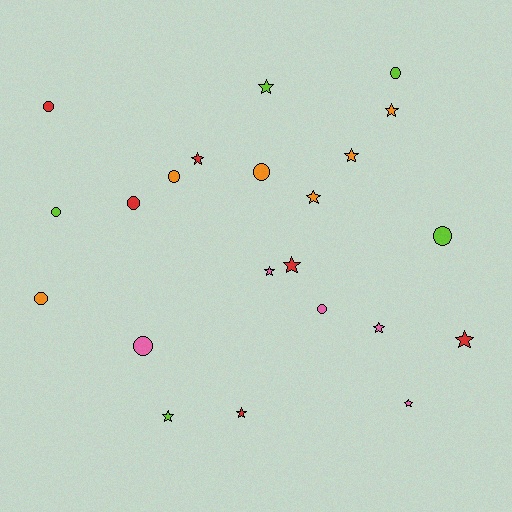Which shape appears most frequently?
Star, with 12 objects.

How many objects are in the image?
There are 22 objects.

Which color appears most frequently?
Orange, with 6 objects.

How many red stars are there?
There are 4 red stars.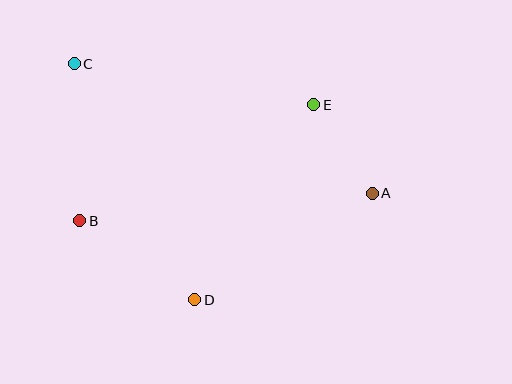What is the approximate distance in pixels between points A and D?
The distance between A and D is approximately 207 pixels.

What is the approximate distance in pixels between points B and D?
The distance between B and D is approximately 140 pixels.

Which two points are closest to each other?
Points A and E are closest to each other.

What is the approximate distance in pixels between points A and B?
The distance between A and B is approximately 294 pixels.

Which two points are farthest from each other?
Points A and C are farthest from each other.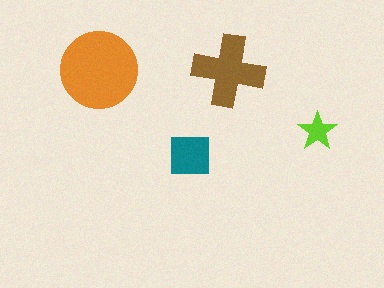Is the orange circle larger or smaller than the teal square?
Larger.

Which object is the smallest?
The lime star.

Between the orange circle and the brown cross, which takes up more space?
The orange circle.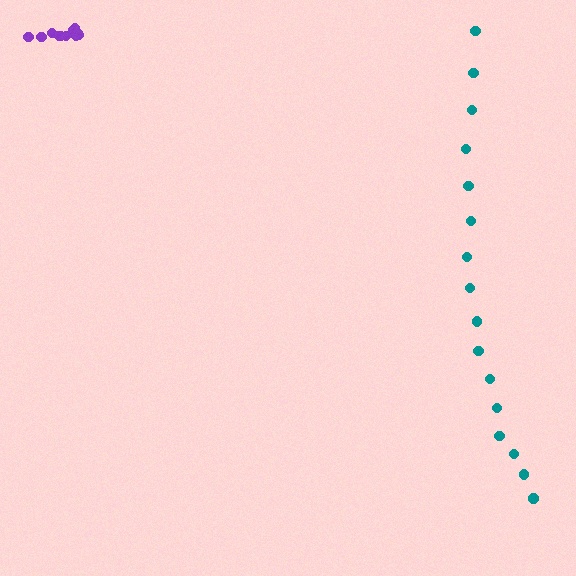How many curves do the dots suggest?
There are 2 distinct paths.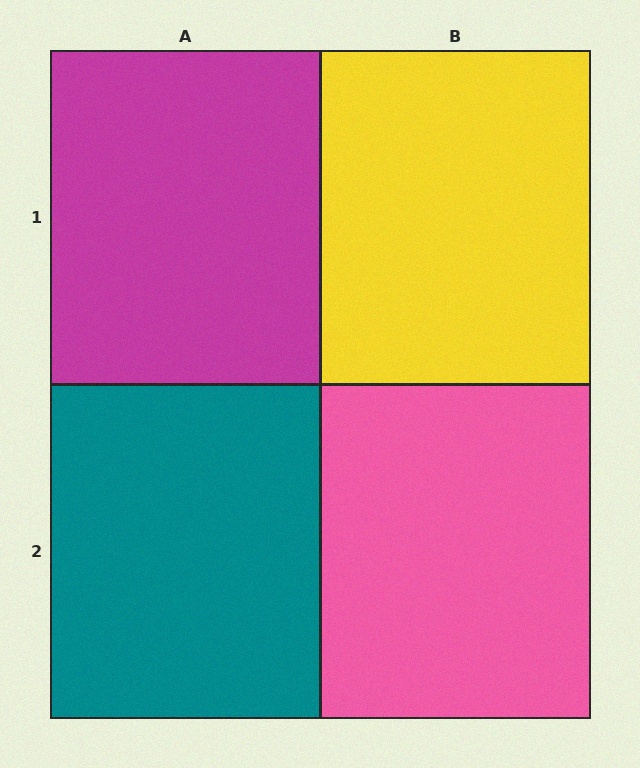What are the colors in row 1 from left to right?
Magenta, yellow.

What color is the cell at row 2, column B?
Pink.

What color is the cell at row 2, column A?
Teal.